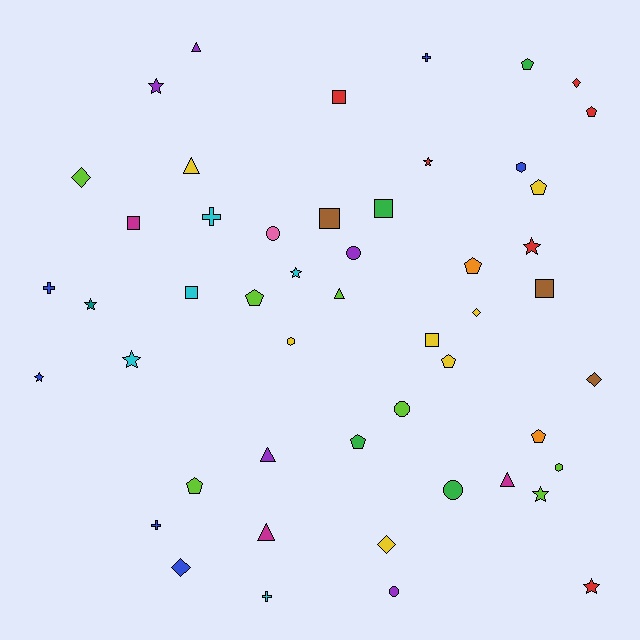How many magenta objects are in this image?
There are 3 magenta objects.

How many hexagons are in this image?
There are 3 hexagons.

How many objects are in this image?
There are 50 objects.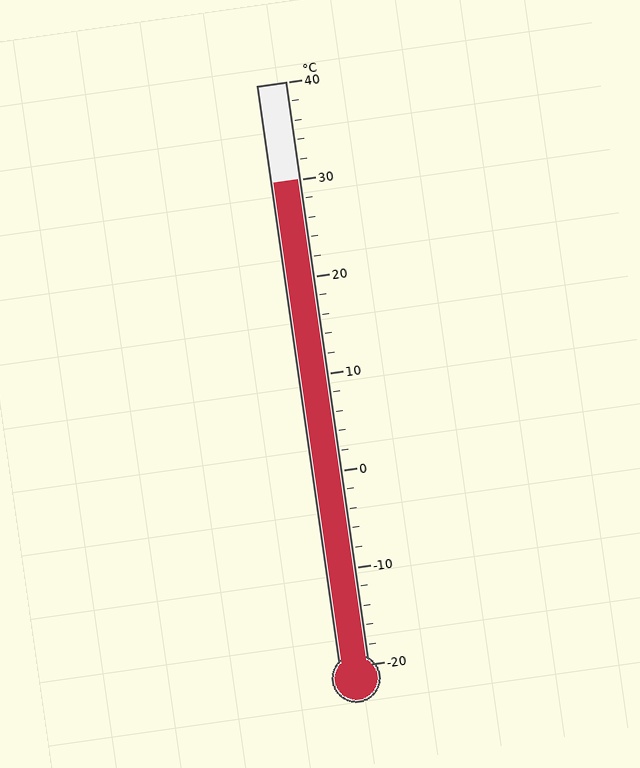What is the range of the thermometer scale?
The thermometer scale ranges from -20°C to 40°C.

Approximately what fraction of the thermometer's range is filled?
The thermometer is filled to approximately 85% of its range.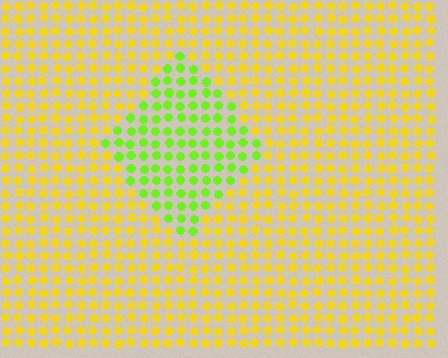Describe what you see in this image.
The image is filled with small yellow elements in a uniform arrangement. A diamond-shaped region is visible where the elements are tinted to a slightly different hue, forming a subtle color boundary.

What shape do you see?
I see a diamond.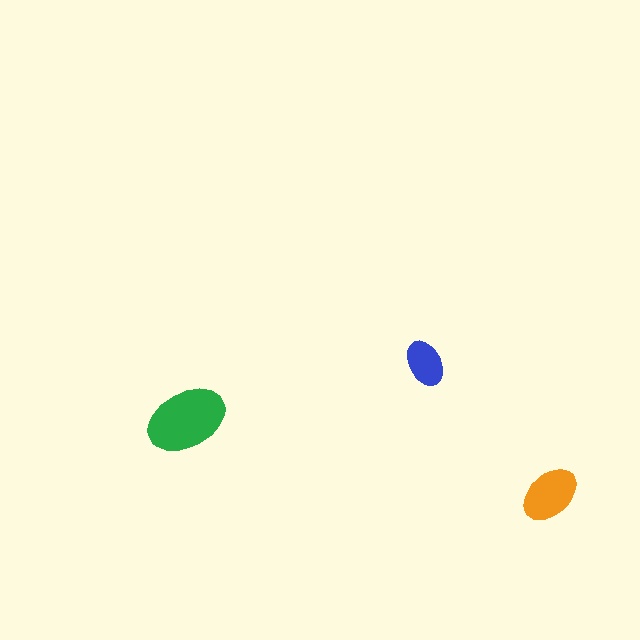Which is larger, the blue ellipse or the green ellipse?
The green one.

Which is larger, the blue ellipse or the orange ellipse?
The orange one.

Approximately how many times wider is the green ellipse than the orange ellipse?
About 1.5 times wider.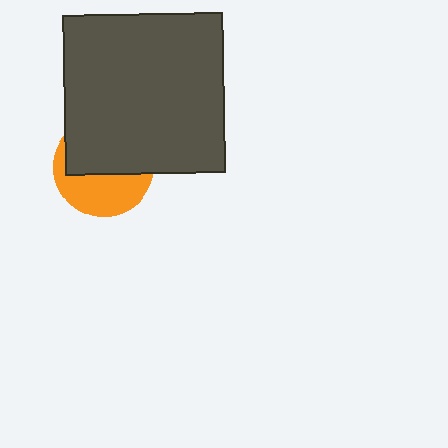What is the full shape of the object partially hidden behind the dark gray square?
The partially hidden object is an orange circle.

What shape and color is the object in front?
The object in front is a dark gray square.